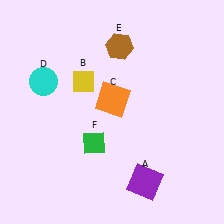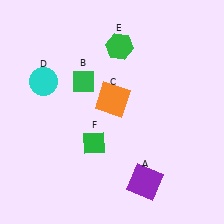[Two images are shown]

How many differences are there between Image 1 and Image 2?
There are 2 differences between the two images.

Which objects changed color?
B changed from yellow to green. E changed from brown to green.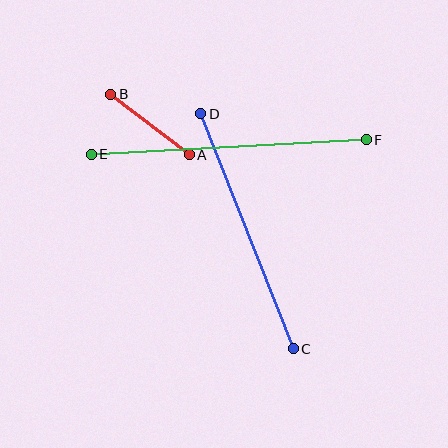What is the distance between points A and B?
The distance is approximately 99 pixels.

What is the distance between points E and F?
The distance is approximately 275 pixels.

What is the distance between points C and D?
The distance is approximately 252 pixels.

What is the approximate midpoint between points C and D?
The midpoint is at approximately (247, 231) pixels.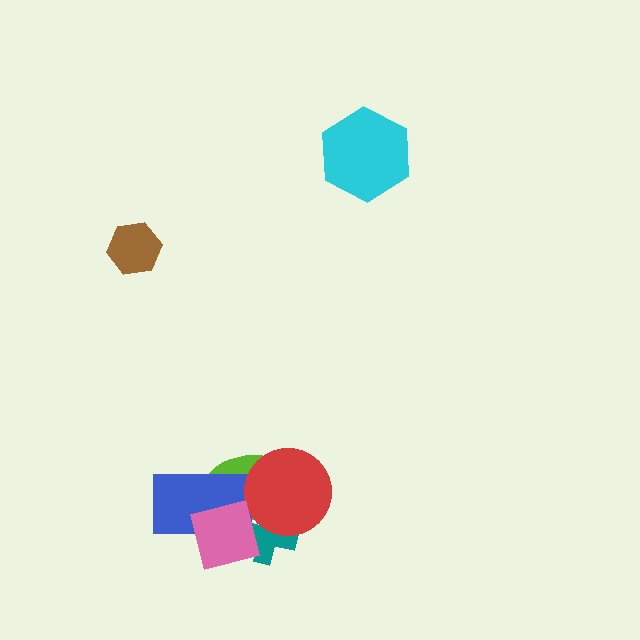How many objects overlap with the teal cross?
3 objects overlap with the teal cross.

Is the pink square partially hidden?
No, no other shape covers it.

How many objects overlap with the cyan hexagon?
0 objects overlap with the cyan hexagon.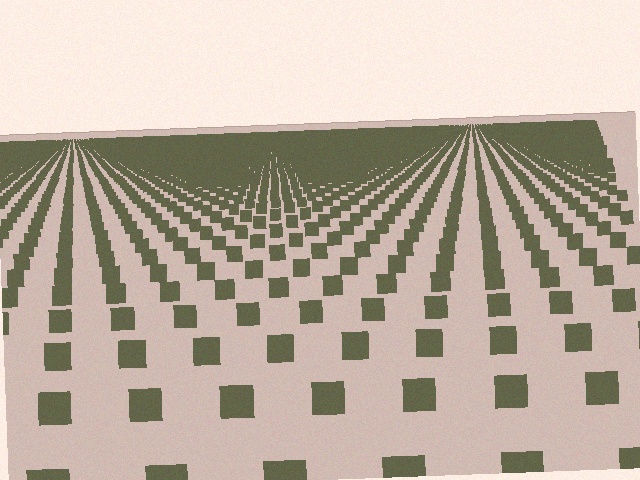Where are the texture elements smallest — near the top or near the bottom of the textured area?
Near the top.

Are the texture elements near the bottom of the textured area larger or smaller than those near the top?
Larger. Near the bottom, elements are closer to the viewer and appear at a bigger on-screen size.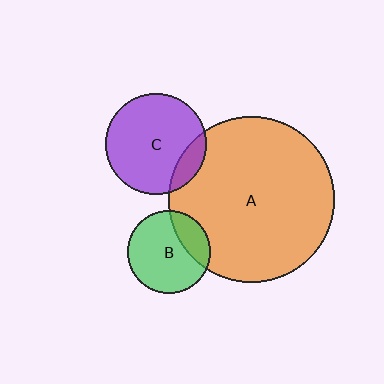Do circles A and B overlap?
Yes.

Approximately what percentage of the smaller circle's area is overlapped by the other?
Approximately 25%.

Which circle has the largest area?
Circle A (orange).